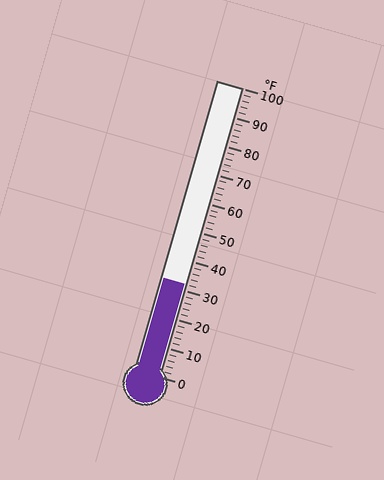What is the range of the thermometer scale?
The thermometer scale ranges from 0°F to 100°F.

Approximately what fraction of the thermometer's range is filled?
The thermometer is filled to approximately 30% of its range.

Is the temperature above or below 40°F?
The temperature is below 40°F.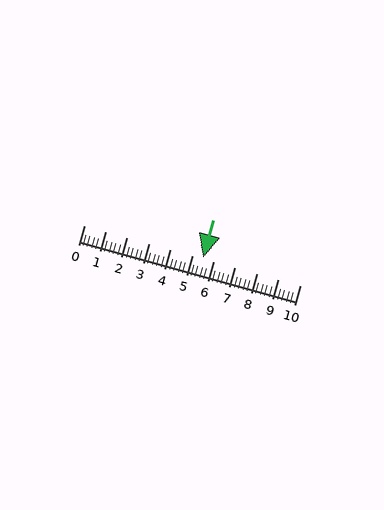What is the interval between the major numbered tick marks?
The major tick marks are spaced 1 units apart.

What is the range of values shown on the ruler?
The ruler shows values from 0 to 10.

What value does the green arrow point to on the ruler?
The green arrow points to approximately 5.5.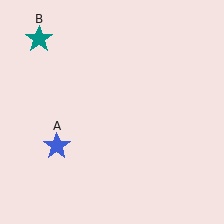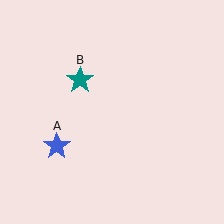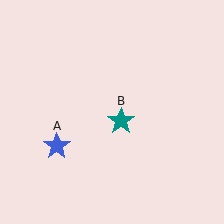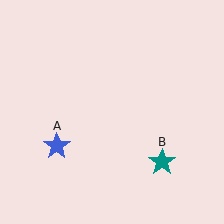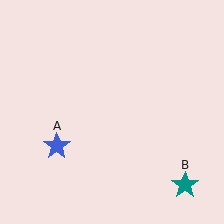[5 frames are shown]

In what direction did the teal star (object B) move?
The teal star (object B) moved down and to the right.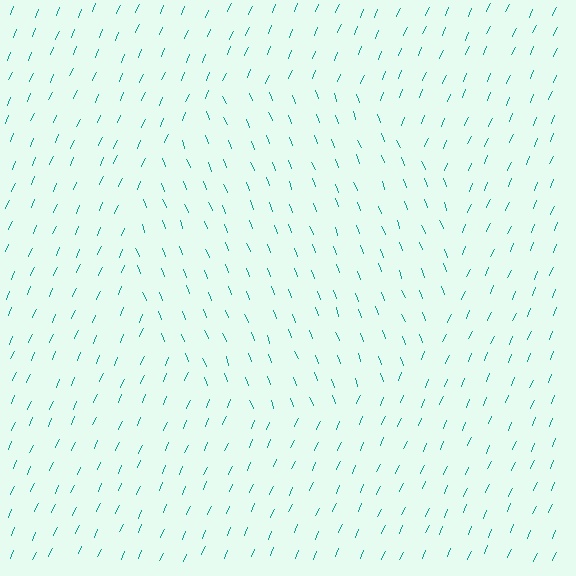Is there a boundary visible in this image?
Yes, there is a texture boundary formed by a change in line orientation.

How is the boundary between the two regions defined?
The boundary is defined purely by a change in line orientation (approximately 45 degrees difference). All lines are the same color and thickness.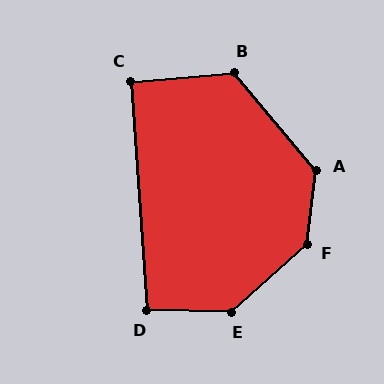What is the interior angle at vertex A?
Approximately 132 degrees (obtuse).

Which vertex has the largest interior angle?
F, at approximately 139 degrees.